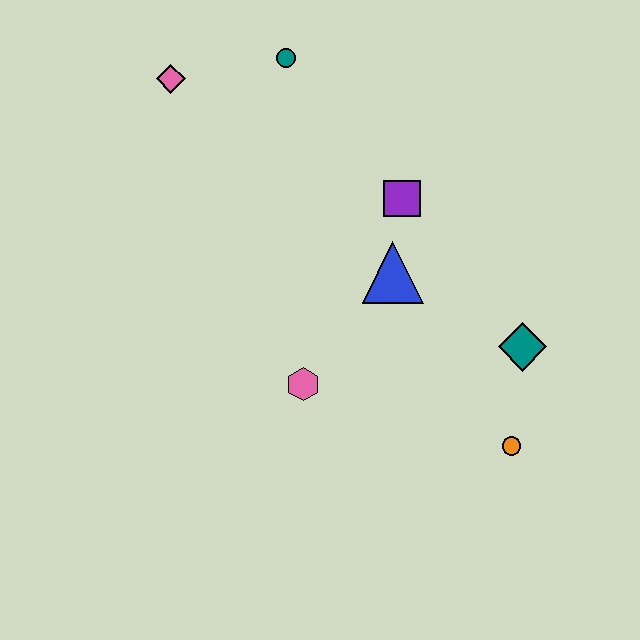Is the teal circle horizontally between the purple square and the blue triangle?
No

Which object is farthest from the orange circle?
The pink diamond is farthest from the orange circle.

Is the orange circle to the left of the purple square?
No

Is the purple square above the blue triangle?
Yes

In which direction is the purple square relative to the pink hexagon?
The purple square is above the pink hexagon.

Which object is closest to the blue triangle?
The purple square is closest to the blue triangle.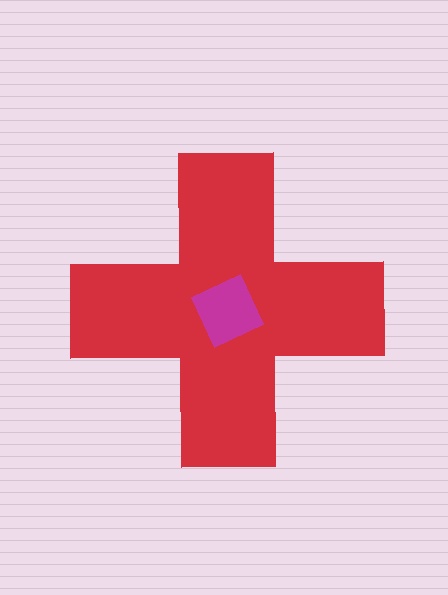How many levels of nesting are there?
2.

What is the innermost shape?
The magenta square.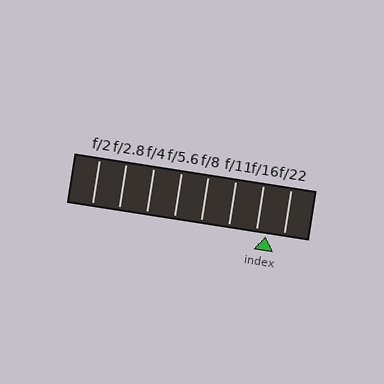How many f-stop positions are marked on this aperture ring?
There are 8 f-stop positions marked.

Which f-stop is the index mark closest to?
The index mark is closest to f/16.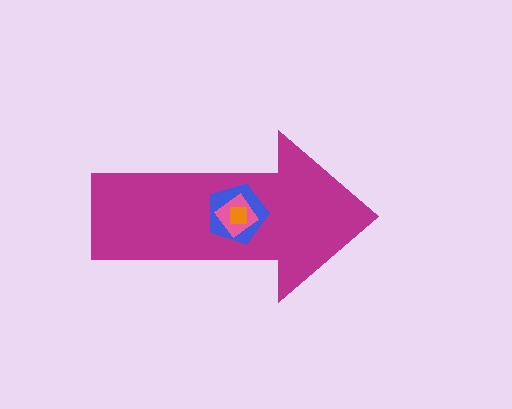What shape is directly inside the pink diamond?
The orange square.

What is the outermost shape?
The magenta arrow.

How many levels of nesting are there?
4.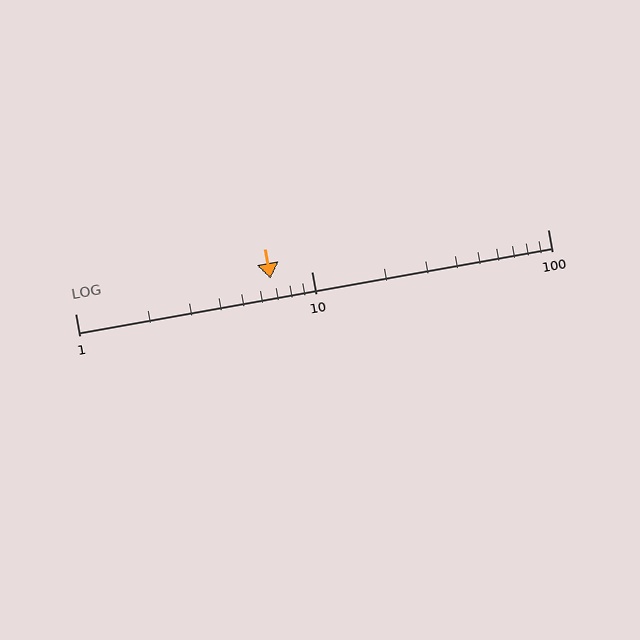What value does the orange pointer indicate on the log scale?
The pointer indicates approximately 6.7.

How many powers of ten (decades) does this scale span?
The scale spans 2 decades, from 1 to 100.